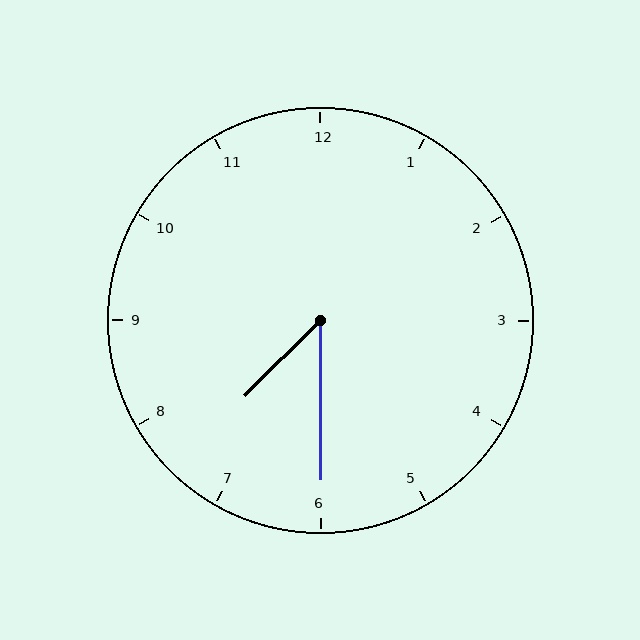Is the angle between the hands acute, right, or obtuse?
It is acute.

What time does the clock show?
7:30.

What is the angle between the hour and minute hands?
Approximately 45 degrees.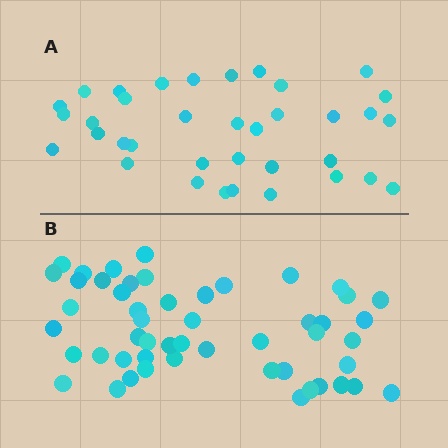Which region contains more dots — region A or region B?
Region B (the bottom region) has more dots.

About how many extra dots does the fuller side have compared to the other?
Region B has approximately 15 more dots than region A.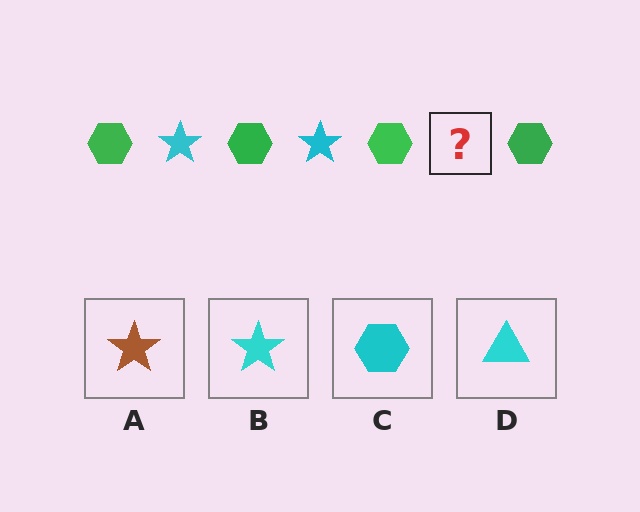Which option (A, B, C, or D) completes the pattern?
B.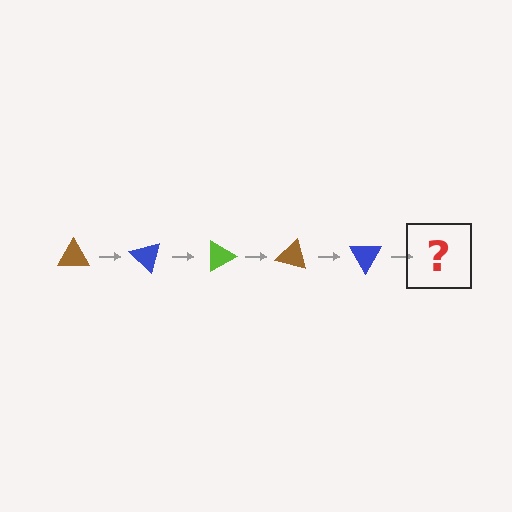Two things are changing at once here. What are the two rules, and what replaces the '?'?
The two rules are that it rotates 45 degrees each step and the color cycles through brown, blue, and lime. The '?' should be a lime triangle, rotated 225 degrees from the start.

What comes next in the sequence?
The next element should be a lime triangle, rotated 225 degrees from the start.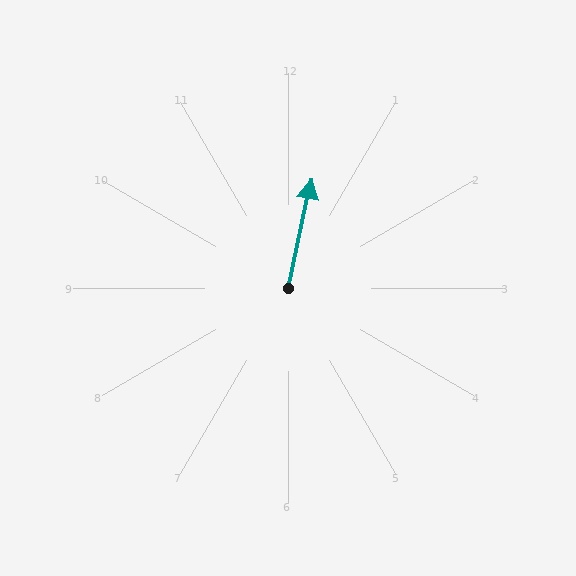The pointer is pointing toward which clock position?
Roughly 12 o'clock.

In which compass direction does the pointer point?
North.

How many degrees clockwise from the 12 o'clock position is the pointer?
Approximately 12 degrees.